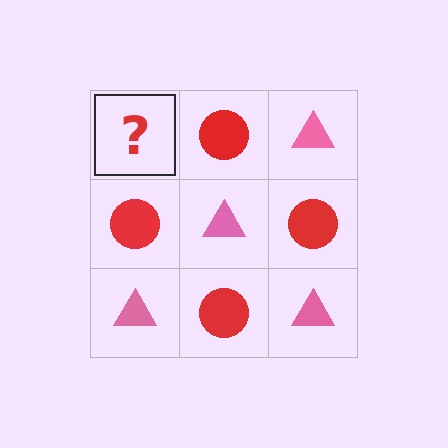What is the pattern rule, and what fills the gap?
The rule is that it alternates pink triangle and red circle in a checkerboard pattern. The gap should be filled with a pink triangle.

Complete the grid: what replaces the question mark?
The question mark should be replaced with a pink triangle.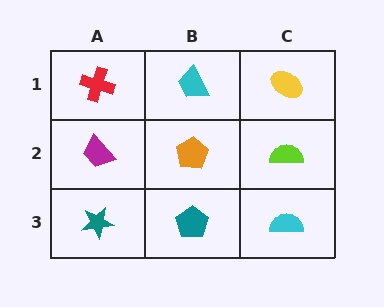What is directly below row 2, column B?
A teal pentagon.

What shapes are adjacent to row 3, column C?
A lime semicircle (row 2, column C), a teal pentagon (row 3, column B).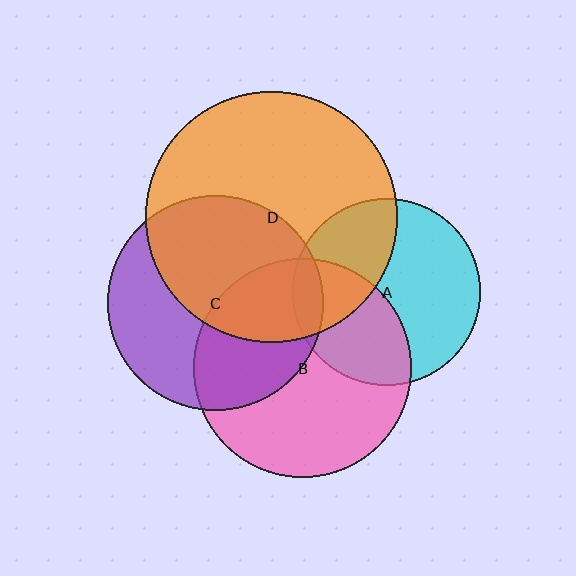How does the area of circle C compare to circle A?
Approximately 1.3 times.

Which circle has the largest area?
Circle D (orange).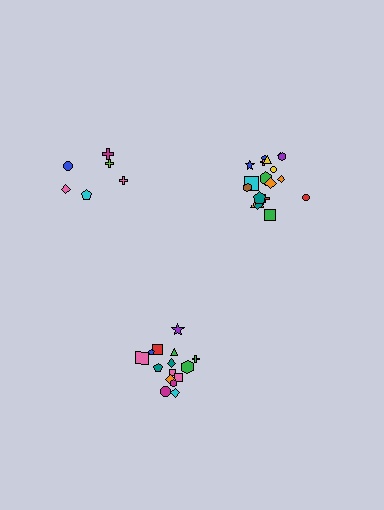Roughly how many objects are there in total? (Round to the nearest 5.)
Roughly 40 objects in total.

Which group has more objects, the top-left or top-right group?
The top-right group.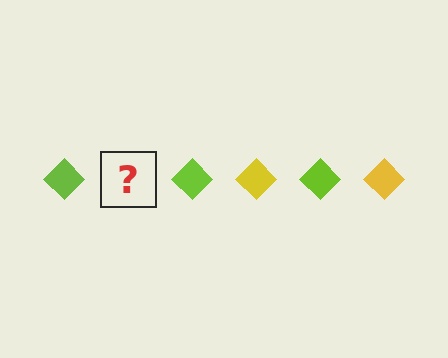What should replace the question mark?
The question mark should be replaced with a yellow diamond.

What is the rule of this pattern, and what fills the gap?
The rule is that the pattern cycles through lime, yellow diamonds. The gap should be filled with a yellow diamond.